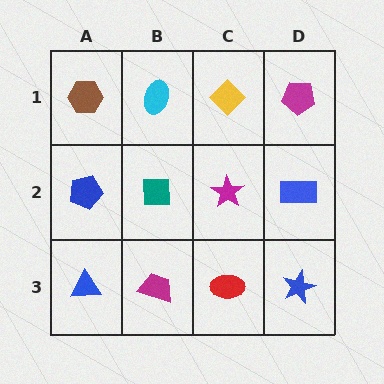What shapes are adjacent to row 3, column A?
A blue pentagon (row 2, column A), a magenta trapezoid (row 3, column B).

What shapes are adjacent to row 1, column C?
A magenta star (row 2, column C), a cyan ellipse (row 1, column B), a magenta pentagon (row 1, column D).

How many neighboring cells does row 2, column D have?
3.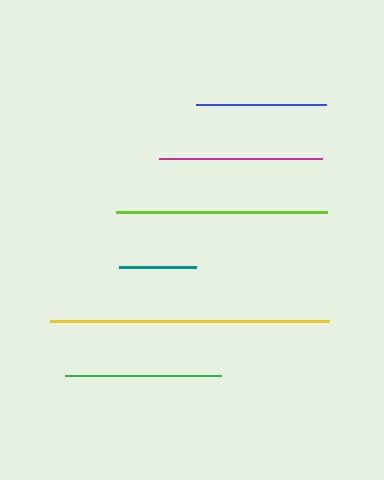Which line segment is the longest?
The yellow line is the longest at approximately 279 pixels.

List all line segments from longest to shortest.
From longest to shortest: yellow, lime, magenta, green, blue, teal.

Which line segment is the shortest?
The teal line is the shortest at approximately 78 pixels.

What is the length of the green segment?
The green segment is approximately 157 pixels long.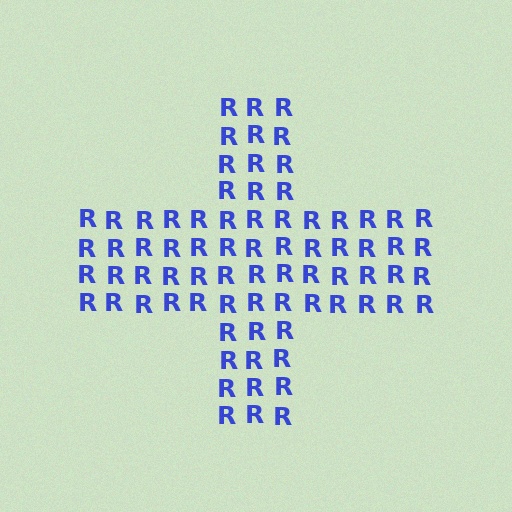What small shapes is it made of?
It is made of small letter R's.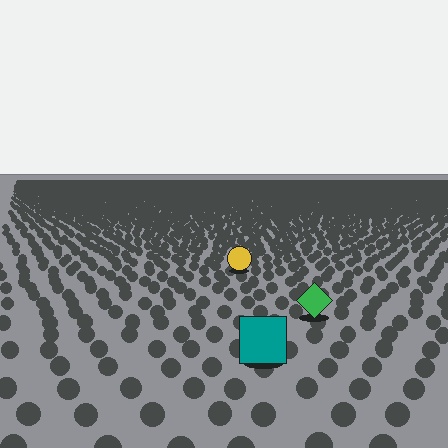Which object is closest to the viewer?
The teal square is closest. The texture marks near it are larger and more spread out.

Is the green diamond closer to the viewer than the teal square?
No. The teal square is closer — you can tell from the texture gradient: the ground texture is coarser near it.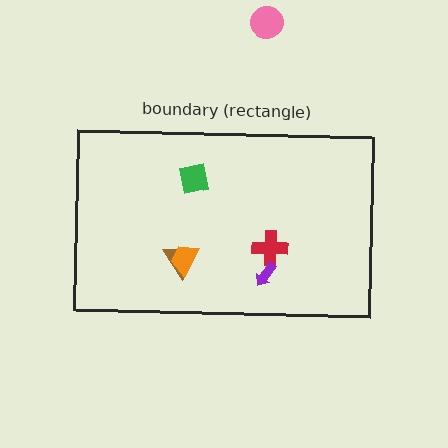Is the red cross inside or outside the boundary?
Inside.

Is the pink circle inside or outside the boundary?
Outside.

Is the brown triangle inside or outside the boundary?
Inside.